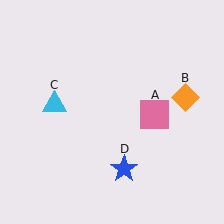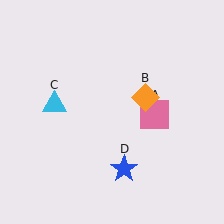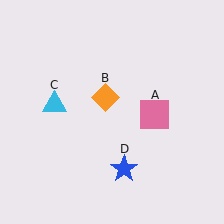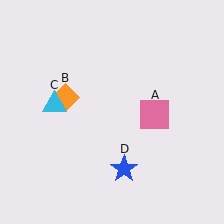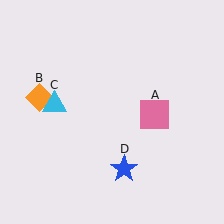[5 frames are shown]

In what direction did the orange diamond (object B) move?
The orange diamond (object B) moved left.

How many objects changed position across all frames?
1 object changed position: orange diamond (object B).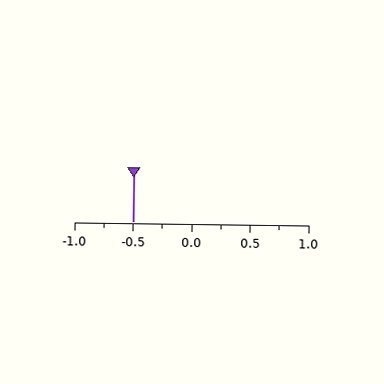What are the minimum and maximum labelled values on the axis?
The axis runs from -1.0 to 1.0.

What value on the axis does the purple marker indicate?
The marker indicates approximately -0.5.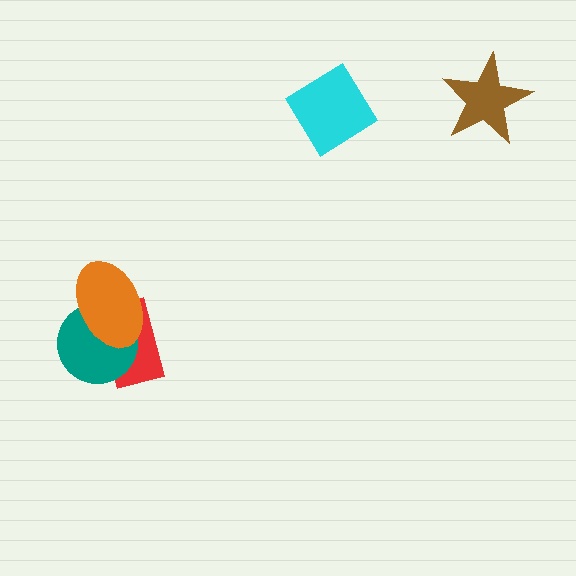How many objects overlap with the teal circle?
2 objects overlap with the teal circle.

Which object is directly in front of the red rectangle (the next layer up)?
The teal circle is directly in front of the red rectangle.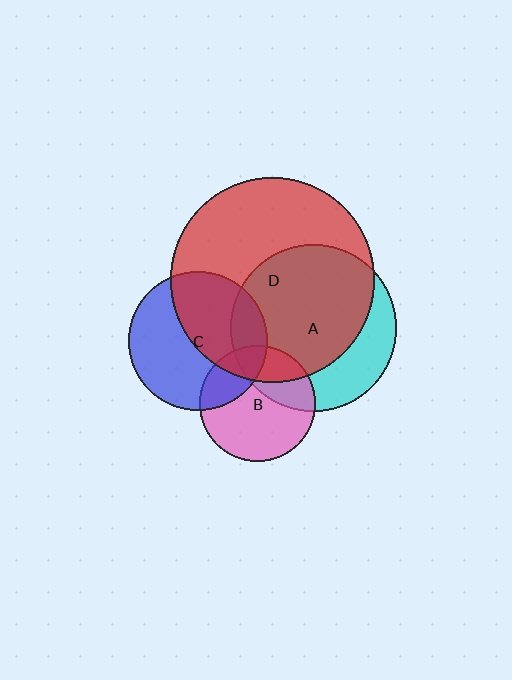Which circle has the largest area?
Circle D (red).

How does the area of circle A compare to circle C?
Approximately 1.4 times.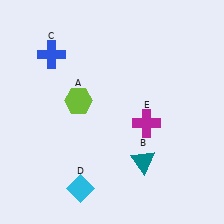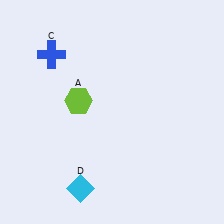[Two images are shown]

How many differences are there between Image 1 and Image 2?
There are 2 differences between the two images.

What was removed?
The magenta cross (E), the teal triangle (B) were removed in Image 2.